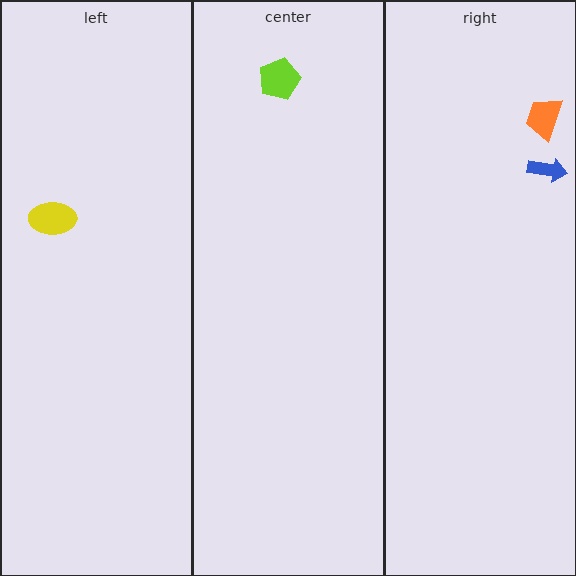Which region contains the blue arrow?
The right region.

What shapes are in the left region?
The yellow ellipse.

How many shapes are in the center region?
1.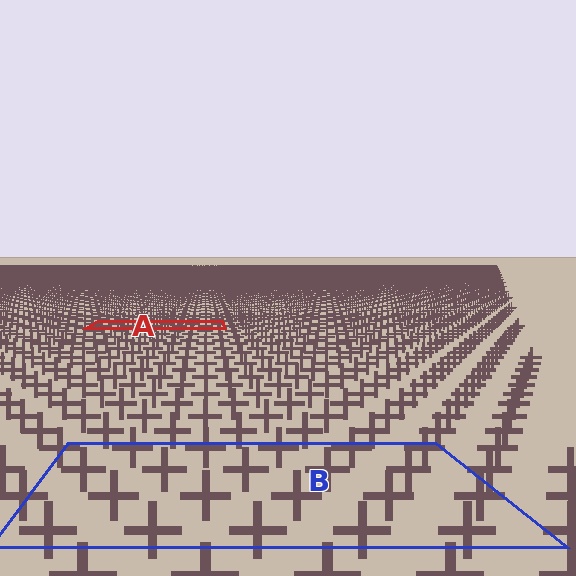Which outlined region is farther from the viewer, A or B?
Region A is farther from the viewer — the texture elements inside it appear smaller and more densely packed.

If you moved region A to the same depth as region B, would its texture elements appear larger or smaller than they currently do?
They would appear larger. At a closer depth, the same texture elements are projected at a bigger on-screen size.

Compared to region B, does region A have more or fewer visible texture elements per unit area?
Region A has more texture elements per unit area — they are packed more densely because it is farther away.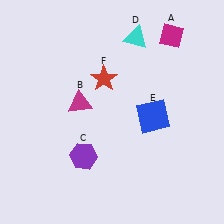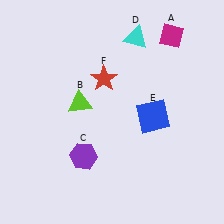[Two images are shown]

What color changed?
The triangle (B) changed from magenta in Image 1 to lime in Image 2.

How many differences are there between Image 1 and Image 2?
There is 1 difference between the two images.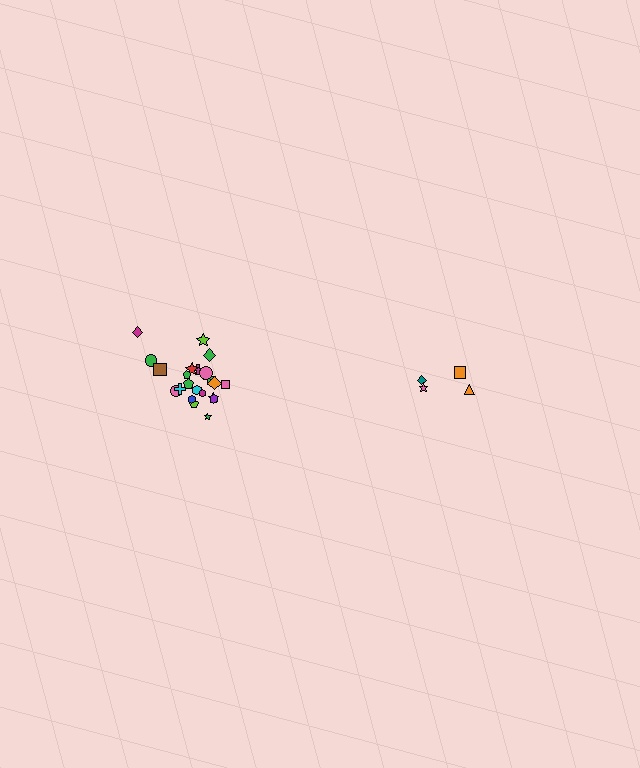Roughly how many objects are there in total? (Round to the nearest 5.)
Roughly 25 objects in total.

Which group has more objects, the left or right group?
The left group.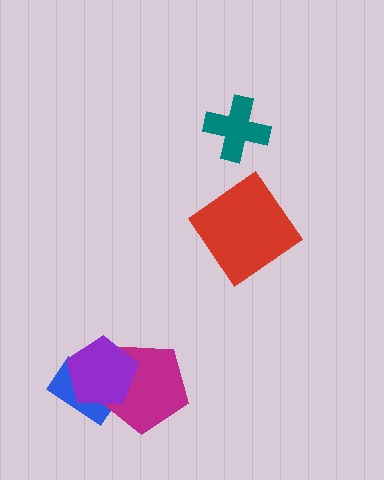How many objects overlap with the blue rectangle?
2 objects overlap with the blue rectangle.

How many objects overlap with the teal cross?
0 objects overlap with the teal cross.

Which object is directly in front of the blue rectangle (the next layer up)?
The magenta pentagon is directly in front of the blue rectangle.